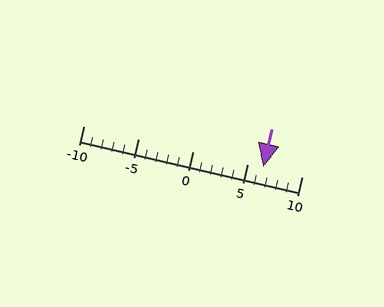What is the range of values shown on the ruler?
The ruler shows values from -10 to 10.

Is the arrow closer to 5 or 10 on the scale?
The arrow is closer to 5.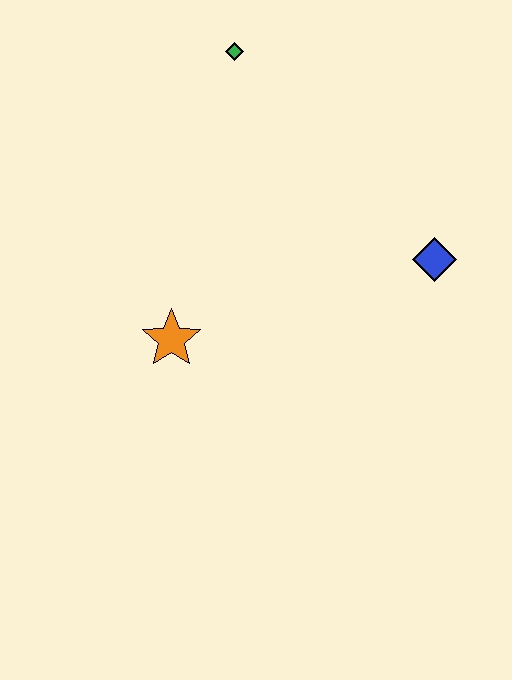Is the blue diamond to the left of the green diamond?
No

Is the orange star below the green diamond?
Yes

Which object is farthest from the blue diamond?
The green diamond is farthest from the blue diamond.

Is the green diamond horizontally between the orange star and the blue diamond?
Yes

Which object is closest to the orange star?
The blue diamond is closest to the orange star.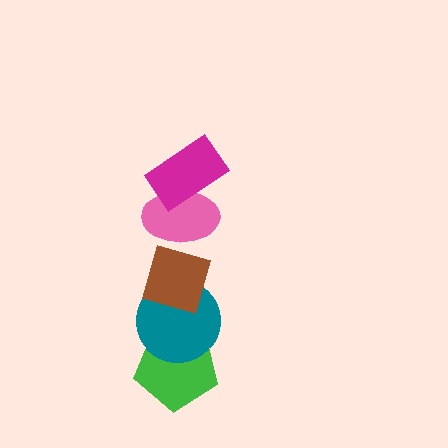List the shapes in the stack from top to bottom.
From top to bottom: the magenta rectangle, the pink ellipse, the brown diamond, the teal circle, the green pentagon.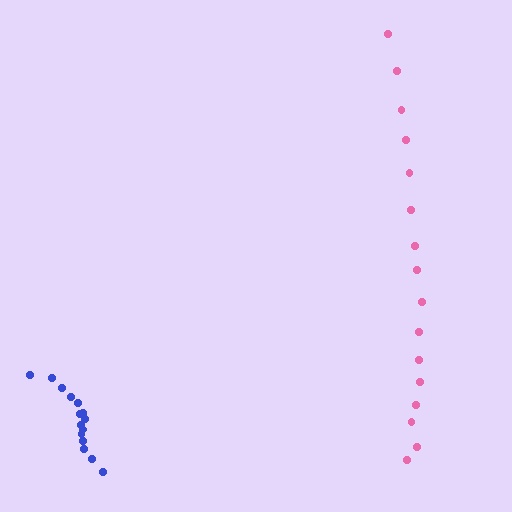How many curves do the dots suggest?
There are 2 distinct paths.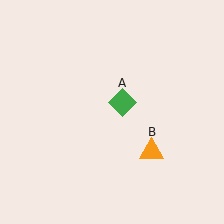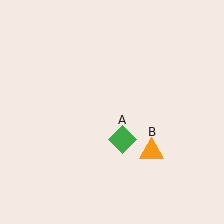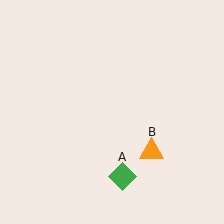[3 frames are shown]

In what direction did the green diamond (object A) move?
The green diamond (object A) moved down.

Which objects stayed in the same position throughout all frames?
Orange triangle (object B) remained stationary.